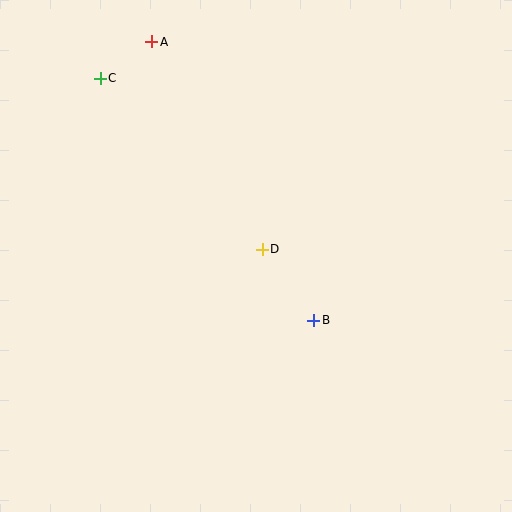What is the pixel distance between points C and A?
The distance between C and A is 63 pixels.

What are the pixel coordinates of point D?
Point D is at (262, 249).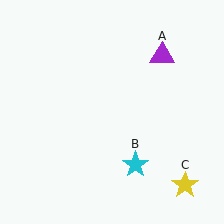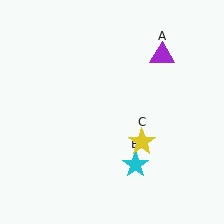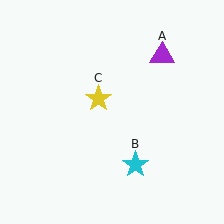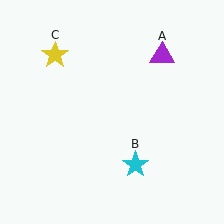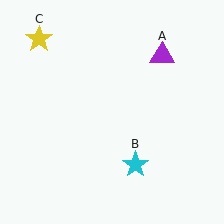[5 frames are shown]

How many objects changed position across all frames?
1 object changed position: yellow star (object C).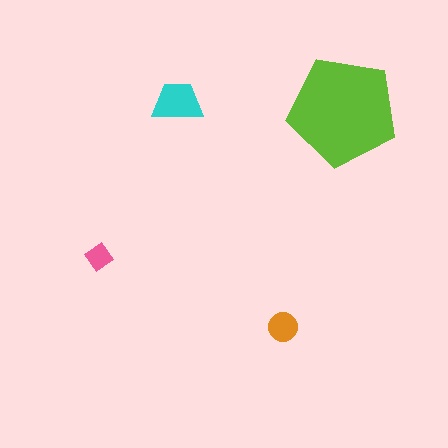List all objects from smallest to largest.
The pink diamond, the orange circle, the cyan trapezoid, the lime pentagon.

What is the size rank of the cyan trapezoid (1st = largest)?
2nd.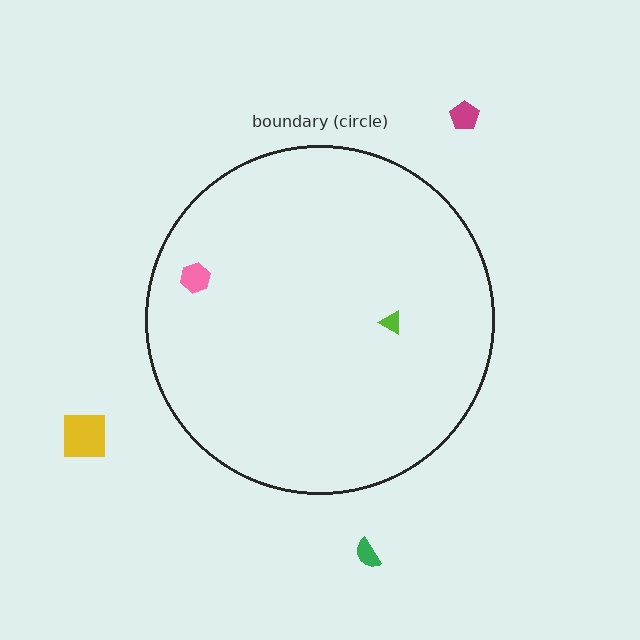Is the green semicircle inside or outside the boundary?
Outside.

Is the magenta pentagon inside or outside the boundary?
Outside.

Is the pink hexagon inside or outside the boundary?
Inside.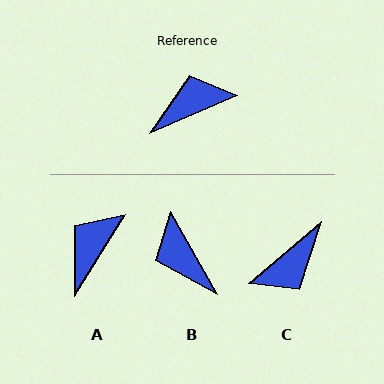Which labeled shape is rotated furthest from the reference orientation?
C, about 163 degrees away.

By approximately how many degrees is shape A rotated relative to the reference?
Approximately 35 degrees counter-clockwise.